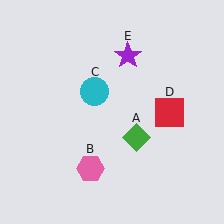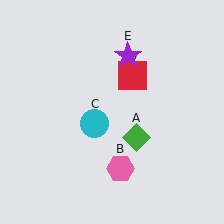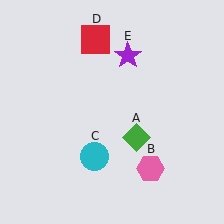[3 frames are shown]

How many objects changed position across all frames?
3 objects changed position: pink hexagon (object B), cyan circle (object C), red square (object D).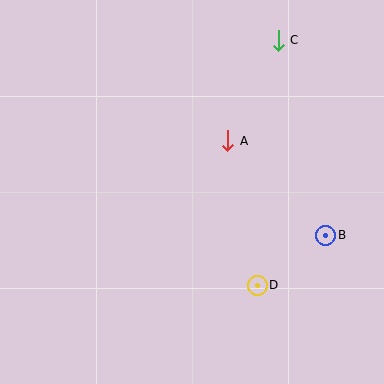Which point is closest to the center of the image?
Point A at (228, 141) is closest to the center.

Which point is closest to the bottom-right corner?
Point B is closest to the bottom-right corner.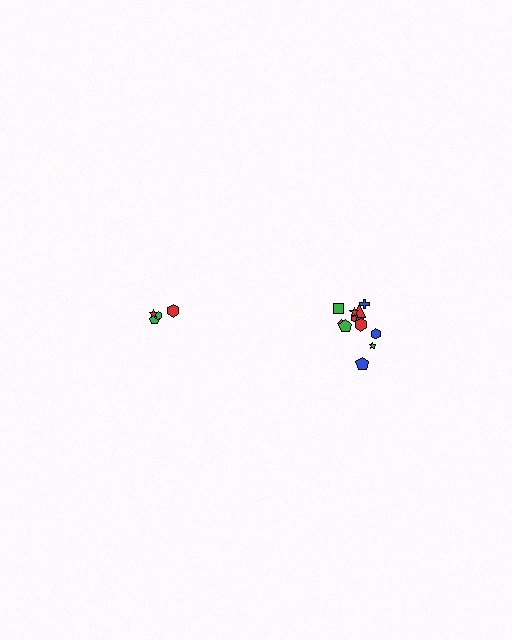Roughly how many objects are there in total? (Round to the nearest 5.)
Roughly 15 objects in total.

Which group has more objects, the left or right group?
The right group.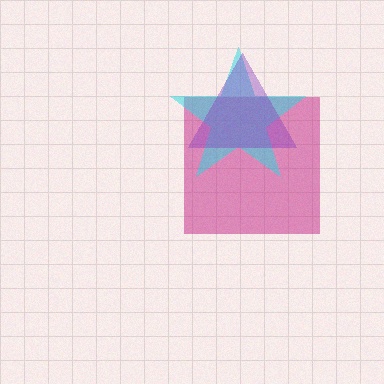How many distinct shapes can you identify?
There are 3 distinct shapes: a magenta square, a cyan star, a purple triangle.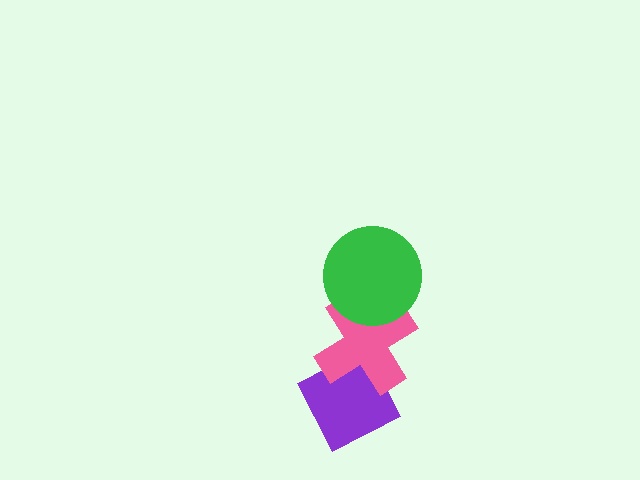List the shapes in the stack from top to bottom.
From top to bottom: the green circle, the pink cross, the purple diamond.